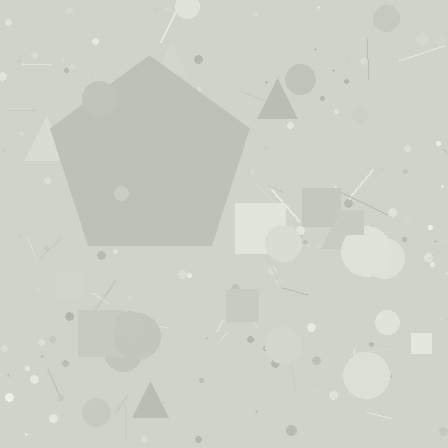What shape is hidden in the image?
A pentagon is hidden in the image.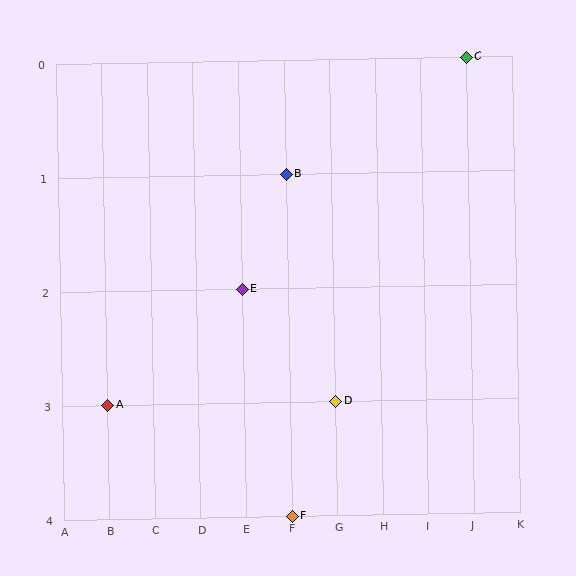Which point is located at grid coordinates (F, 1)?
Point B is at (F, 1).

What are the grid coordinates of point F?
Point F is at grid coordinates (F, 4).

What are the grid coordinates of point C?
Point C is at grid coordinates (J, 0).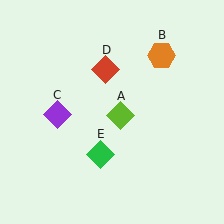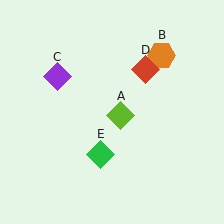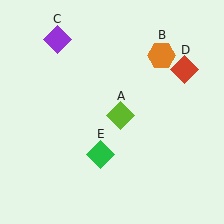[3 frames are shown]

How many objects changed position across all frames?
2 objects changed position: purple diamond (object C), red diamond (object D).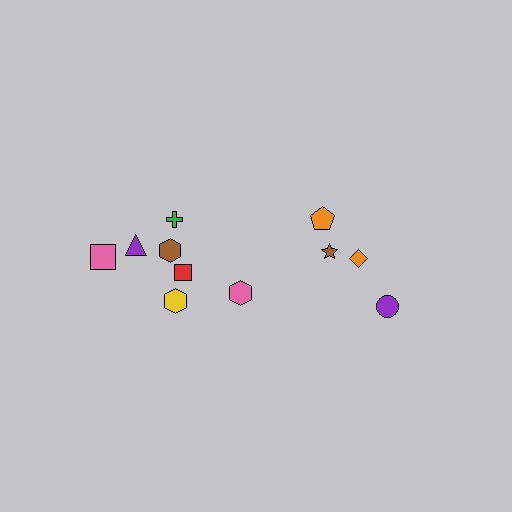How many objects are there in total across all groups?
There are 11 objects.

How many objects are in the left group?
There are 7 objects.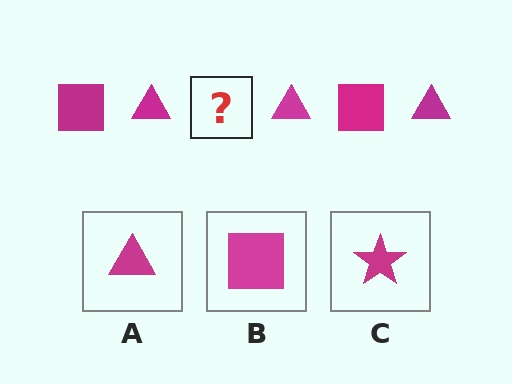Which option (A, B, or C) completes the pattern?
B.